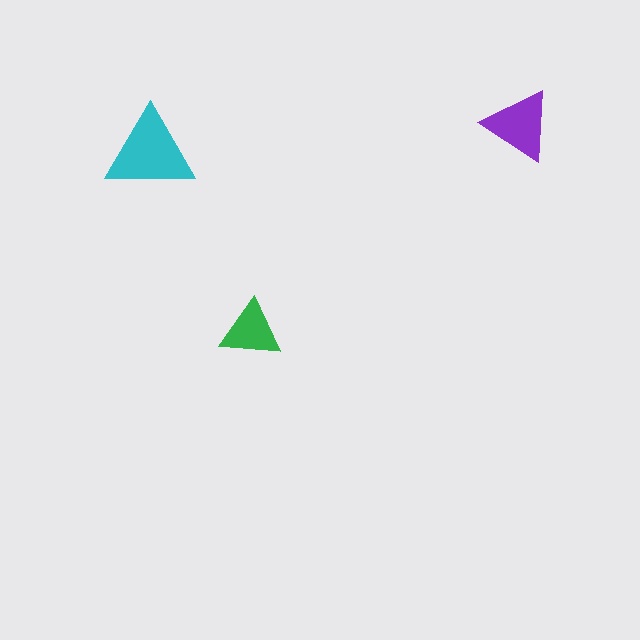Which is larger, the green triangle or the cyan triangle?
The cyan one.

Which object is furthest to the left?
The cyan triangle is leftmost.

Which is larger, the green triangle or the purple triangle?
The purple one.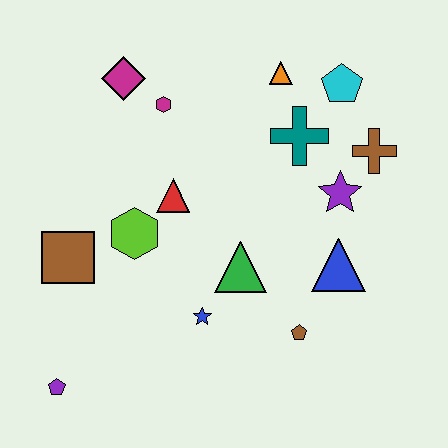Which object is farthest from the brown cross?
The purple pentagon is farthest from the brown cross.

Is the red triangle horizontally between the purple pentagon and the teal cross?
Yes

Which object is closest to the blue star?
The green triangle is closest to the blue star.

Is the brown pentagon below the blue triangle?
Yes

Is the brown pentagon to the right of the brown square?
Yes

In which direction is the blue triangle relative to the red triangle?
The blue triangle is to the right of the red triangle.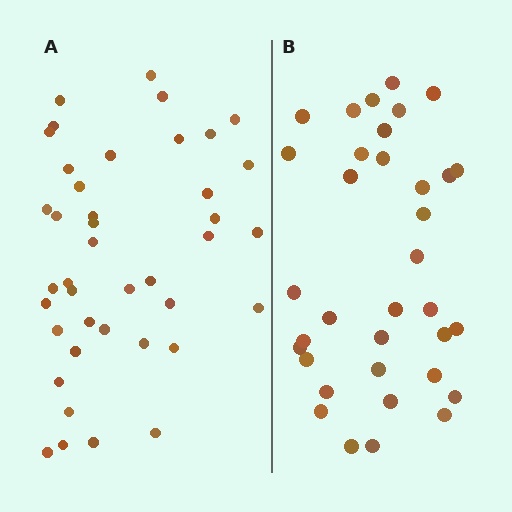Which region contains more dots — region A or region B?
Region A (the left region) has more dots.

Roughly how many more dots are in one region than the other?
Region A has about 6 more dots than region B.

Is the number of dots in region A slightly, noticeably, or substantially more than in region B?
Region A has only slightly more — the two regions are fairly close. The ratio is roughly 1.2 to 1.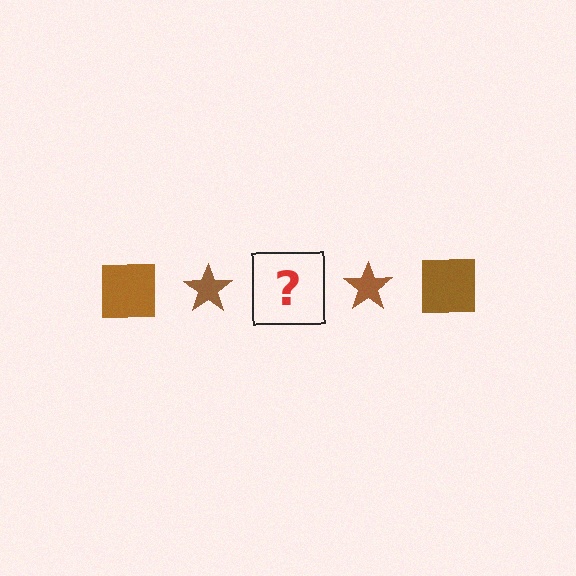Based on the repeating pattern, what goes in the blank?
The blank should be a brown square.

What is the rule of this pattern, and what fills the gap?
The rule is that the pattern cycles through square, star shapes in brown. The gap should be filled with a brown square.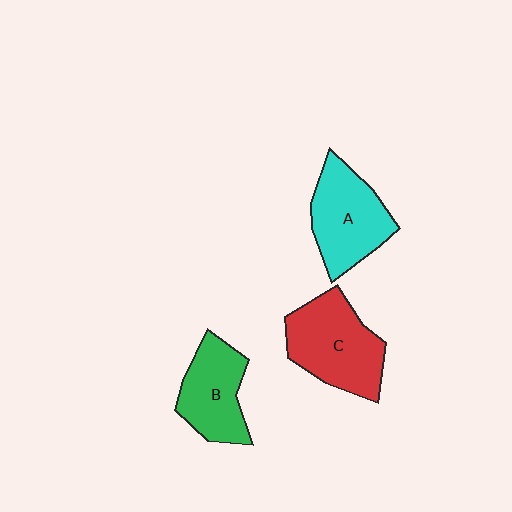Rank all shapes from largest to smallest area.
From largest to smallest: C (red), A (cyan), B (green).